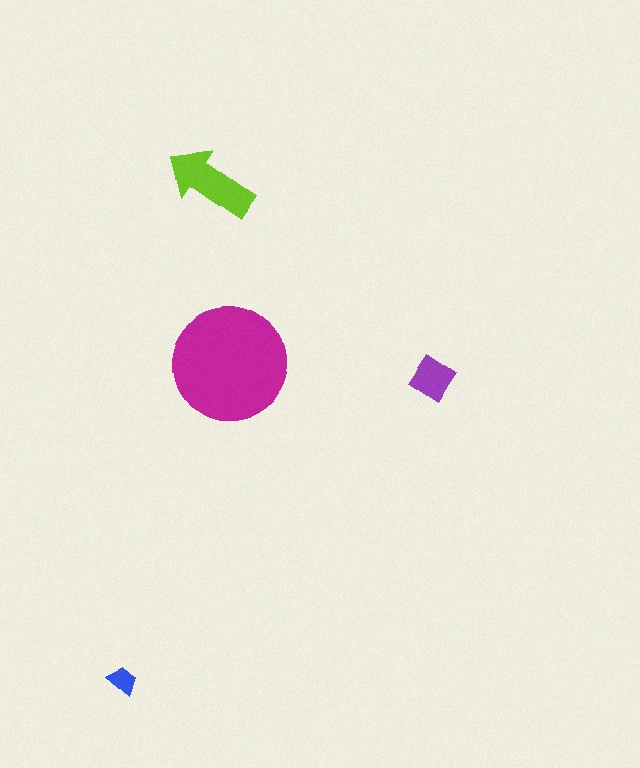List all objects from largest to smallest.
The magenta circle, the lime arrow, the purple diamond, the blue trapezoid.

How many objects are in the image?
There are 4 objects in the image.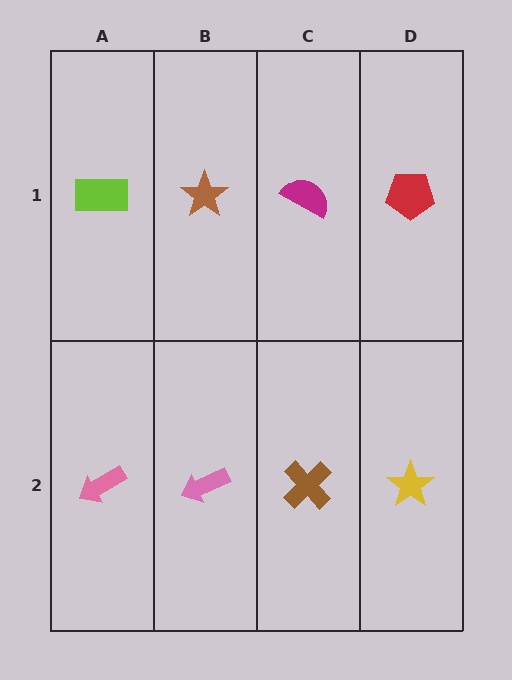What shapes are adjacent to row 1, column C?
A brown cross (row 2, column C), a brown star (row 1, column B), a red pentagon (row 1, column D).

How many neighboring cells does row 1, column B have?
3.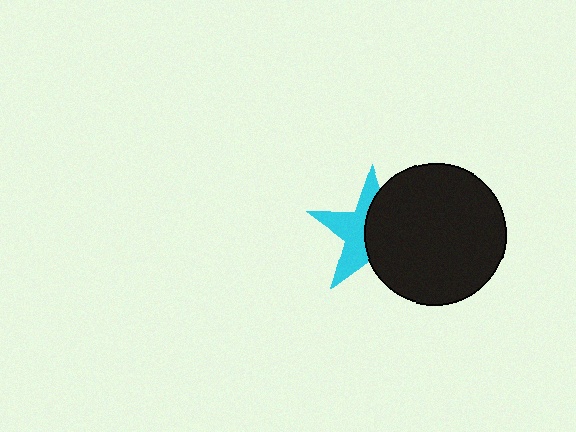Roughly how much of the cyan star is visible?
About half of it is visible (roughly 47%).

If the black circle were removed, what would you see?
You would see the complete cyan star.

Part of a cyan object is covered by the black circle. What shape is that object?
It is a star.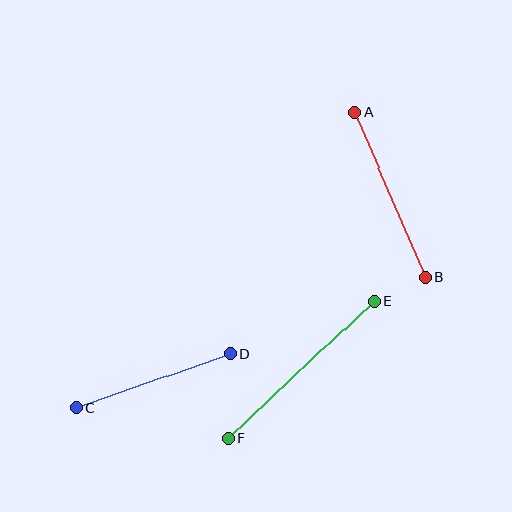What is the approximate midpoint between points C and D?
The midpoint is at approximately (154, 381) pixels.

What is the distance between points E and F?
The distance is approximately 200 pixels.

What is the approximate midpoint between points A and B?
The midpoint is at approximately (390, 195) pixels.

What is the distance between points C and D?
The distance is approximately 164 pixels.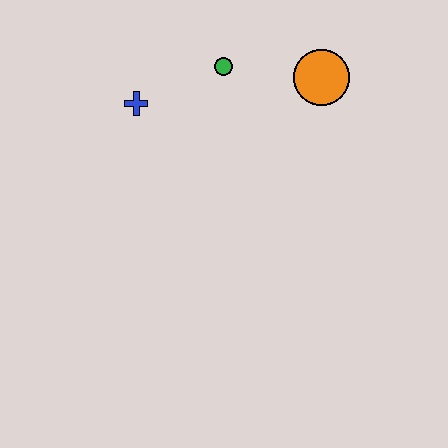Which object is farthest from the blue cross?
The orange circle is farthest from the blue cross.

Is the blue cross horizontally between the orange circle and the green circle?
No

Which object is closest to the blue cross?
The green circle is closest to the blue cross.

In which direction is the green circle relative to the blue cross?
The green circle is to the right of the blue cross.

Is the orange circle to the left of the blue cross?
No